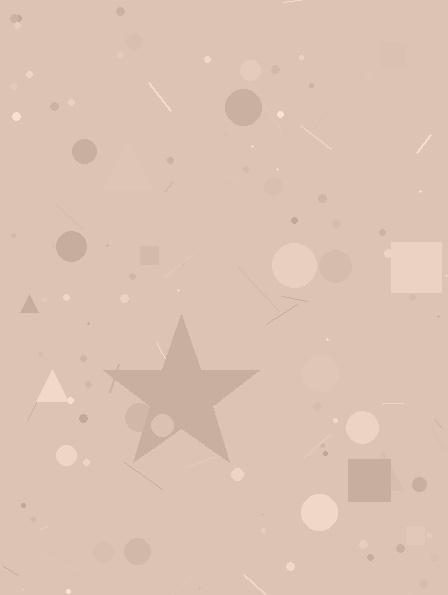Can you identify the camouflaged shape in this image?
The camouflaged shape is a star.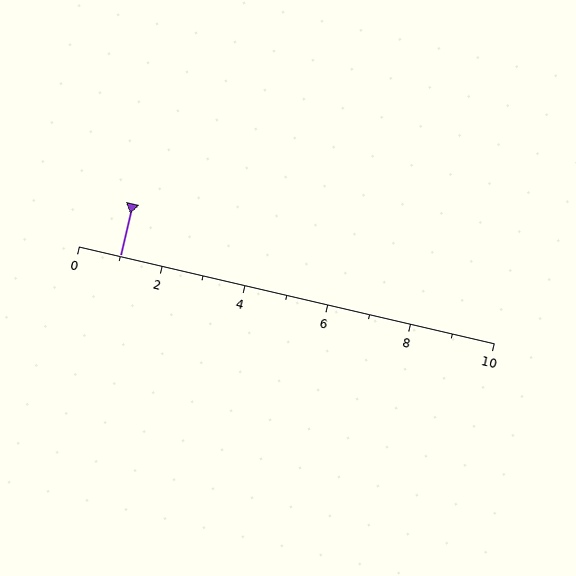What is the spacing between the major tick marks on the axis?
The major ticks are spaced 2 apart.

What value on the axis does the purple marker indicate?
The marker indicates approximately 1.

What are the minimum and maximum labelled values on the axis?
The axis runs from 0 to 10.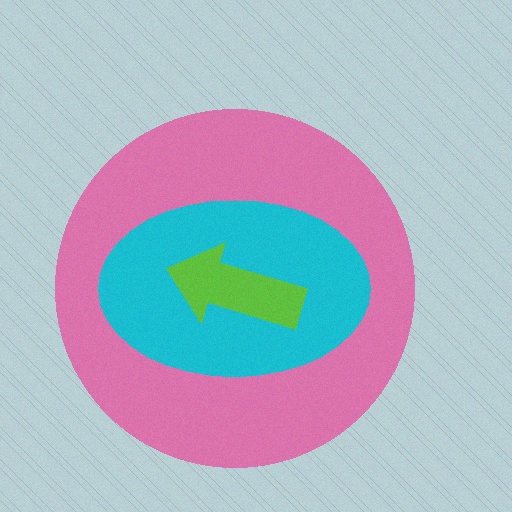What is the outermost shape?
The pink circle.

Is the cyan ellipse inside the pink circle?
Yes.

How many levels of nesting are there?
3.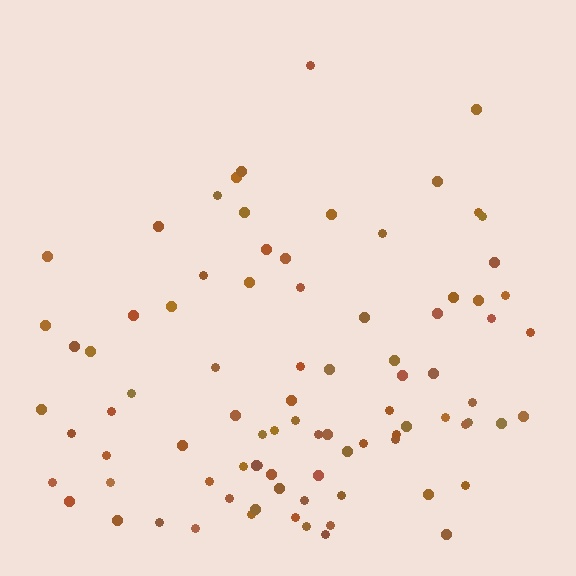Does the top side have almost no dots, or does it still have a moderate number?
Still a moderate number, just noticeably fewer than the bottom.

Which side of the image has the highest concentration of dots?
The bottom.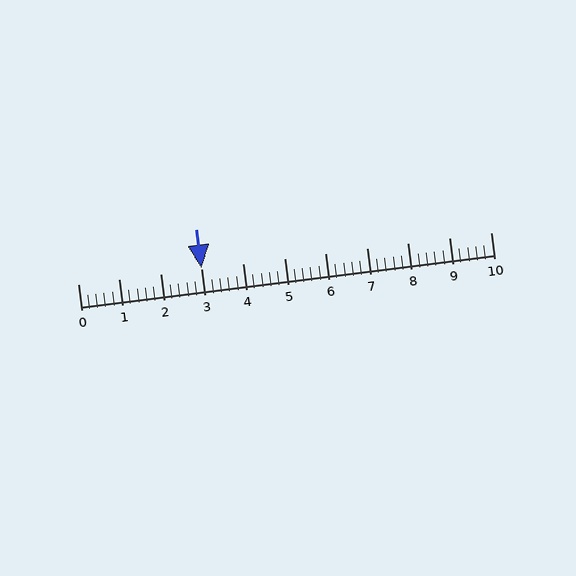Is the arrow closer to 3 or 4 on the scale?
The arrow is closer to 3.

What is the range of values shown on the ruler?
The ruler shows values from 0 to 10.